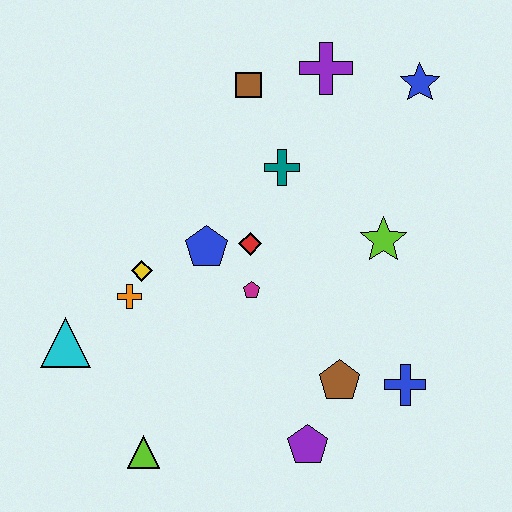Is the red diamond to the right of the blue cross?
No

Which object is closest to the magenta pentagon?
The red diamond is closest to the magenta pentagon.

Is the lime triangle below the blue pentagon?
Yes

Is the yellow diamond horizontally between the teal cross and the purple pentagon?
No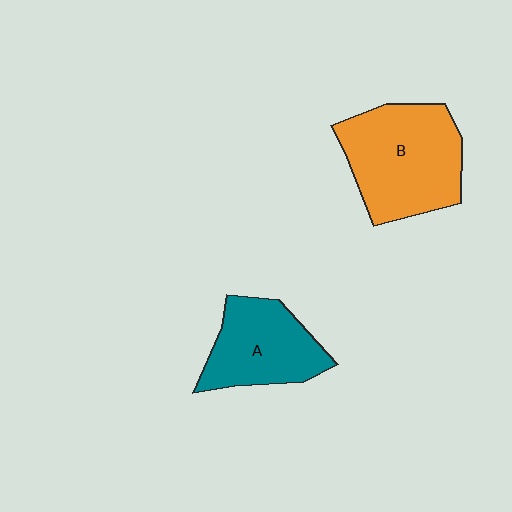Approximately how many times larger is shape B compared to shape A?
Approximately 1.4 times.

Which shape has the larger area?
Shape B (orange).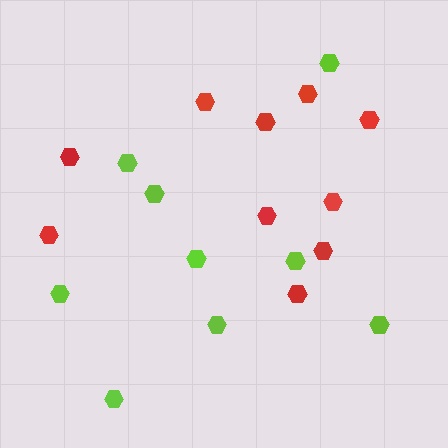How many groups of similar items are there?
There are 2 groups: one group of red hexagons (10) and one group of lime hexagons (9).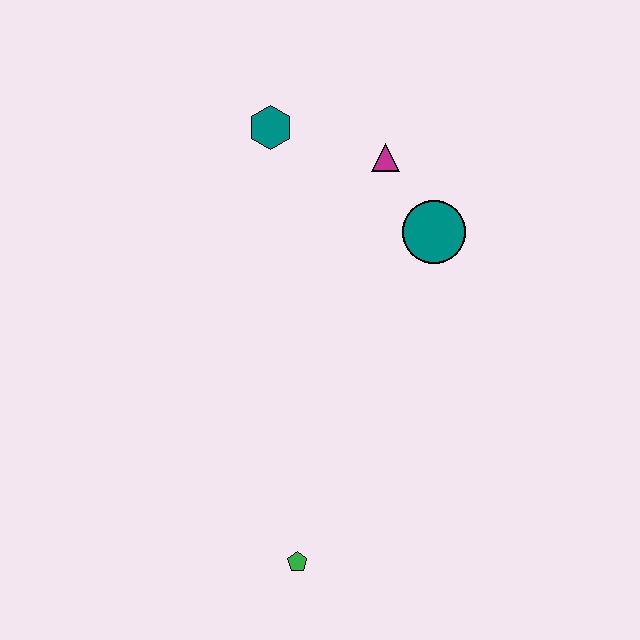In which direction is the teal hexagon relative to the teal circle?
The teal hexagon is to the left of the teal circle.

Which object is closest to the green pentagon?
The teal circle is closest to the green pentagon.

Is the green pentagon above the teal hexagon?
No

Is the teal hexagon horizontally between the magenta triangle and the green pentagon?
No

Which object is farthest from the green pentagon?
The teal hexagon is farthest from the green pentagon.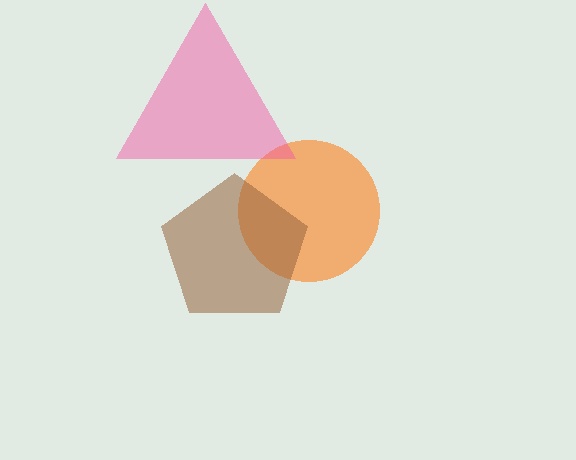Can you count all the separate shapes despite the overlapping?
Yes, there are 3 separate shapes.